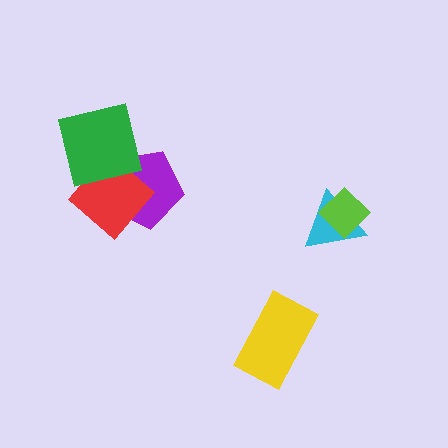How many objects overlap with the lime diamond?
1 object overlaps with the lime diamond.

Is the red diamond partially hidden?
Yes, it is partially covered by another shape.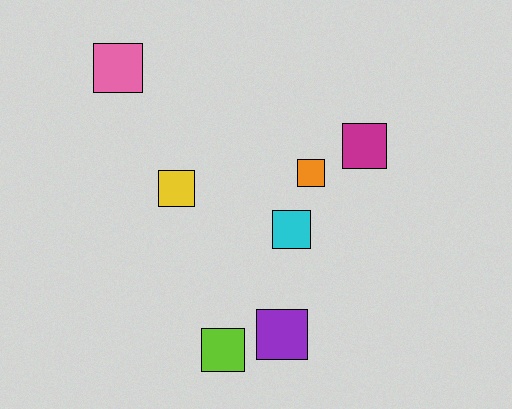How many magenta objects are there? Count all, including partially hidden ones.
There is 1 magenta object.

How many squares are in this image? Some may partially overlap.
There are 7 squares.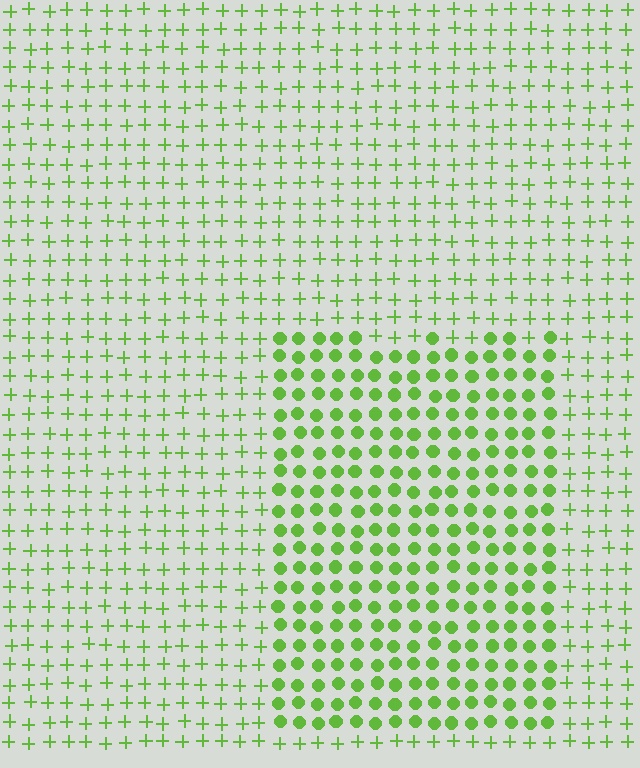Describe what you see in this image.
The image is filled with small lime elements arranged in a uniform grid. A rectangle-shaped region contains circles, while the surrounding area contains plus signs. The boundary is defined purely by the change in element shape.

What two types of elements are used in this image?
The image uses circles inside the rectangle region and plus signs outside it.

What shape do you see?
I see a rectangle.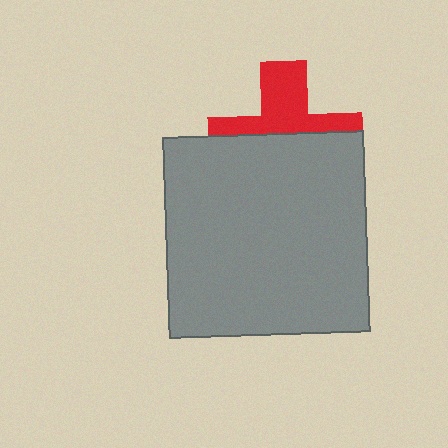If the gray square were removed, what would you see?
You would see the complete red cross.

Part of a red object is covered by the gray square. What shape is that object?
It is a cross.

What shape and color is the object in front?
The object in front is a gray square.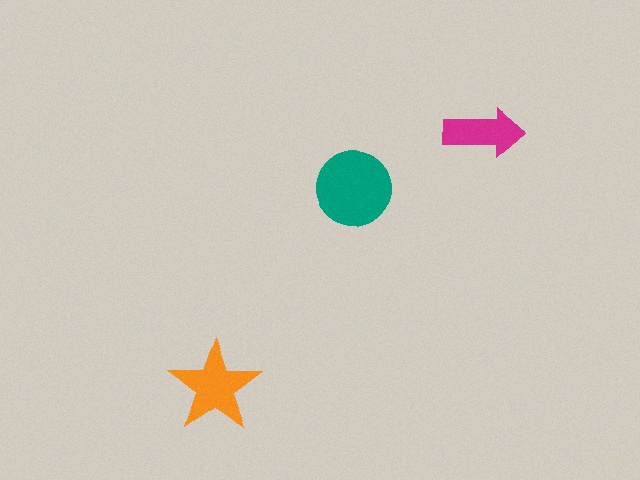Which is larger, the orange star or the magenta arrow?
The orange star.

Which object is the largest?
The teal circle.